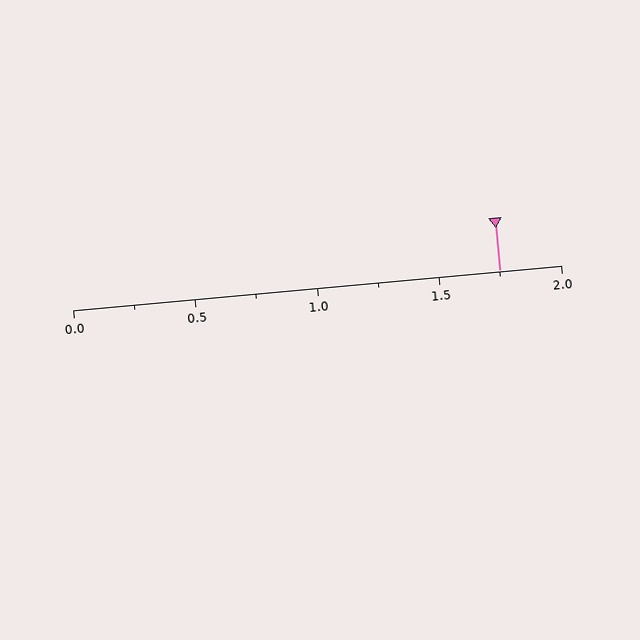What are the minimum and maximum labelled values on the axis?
The axis runs from 0.0 to 2.0.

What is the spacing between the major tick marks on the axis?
The major ticks are spaced 0.5 apart.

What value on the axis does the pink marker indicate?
The marker indicates approximately 1.75.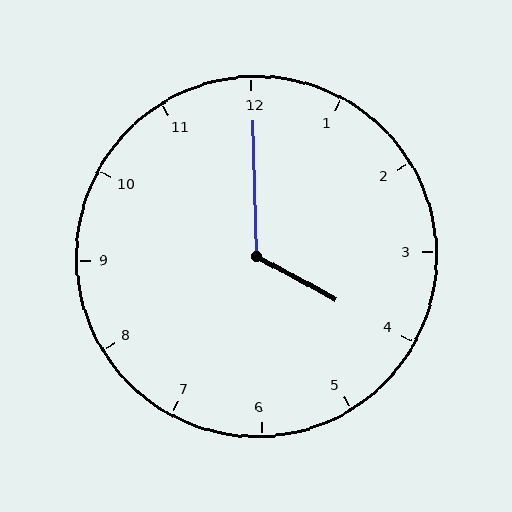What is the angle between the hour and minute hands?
Approximately 120 degrees.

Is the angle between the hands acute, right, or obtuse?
It is obtuse.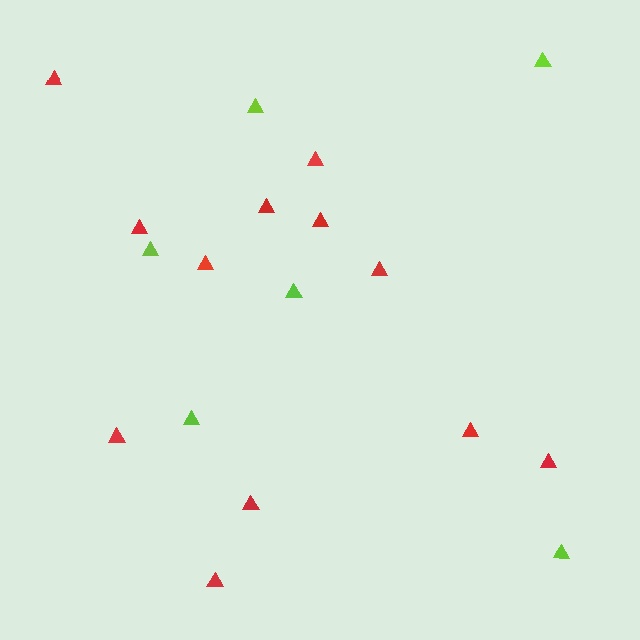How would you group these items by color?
There are 2 groups: one group of red triangles (12) and one group of lime triangles (6).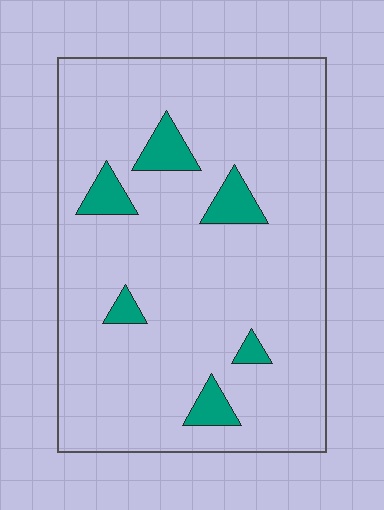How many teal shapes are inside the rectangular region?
6.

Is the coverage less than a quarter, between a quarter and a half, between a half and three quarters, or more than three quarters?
Less than a quarter.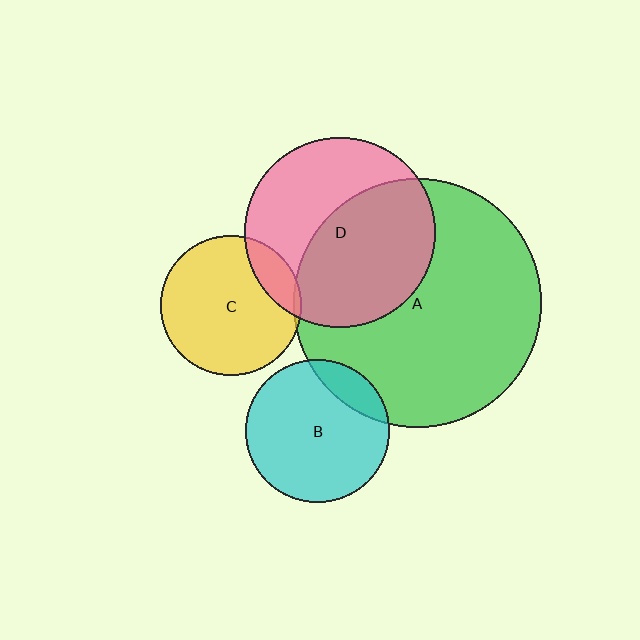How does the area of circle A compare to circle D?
Approximately 1.7 times.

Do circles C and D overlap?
Yes.